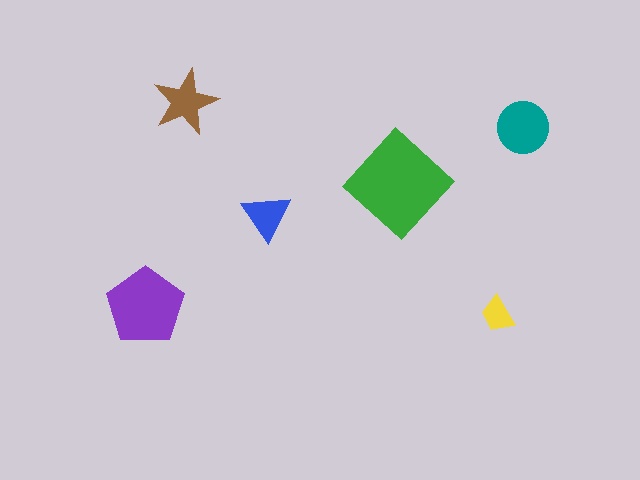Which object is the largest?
The green diamond.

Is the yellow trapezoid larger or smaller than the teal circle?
Smaller.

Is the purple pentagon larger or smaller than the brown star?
Larger.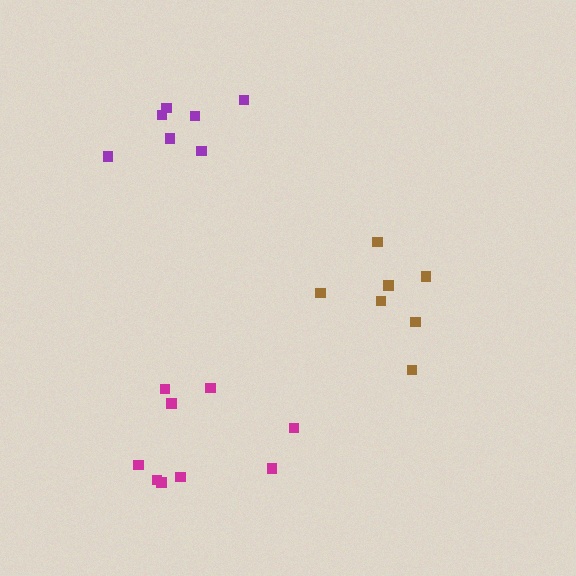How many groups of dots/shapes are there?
There are 3 groups.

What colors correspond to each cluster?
The clusters are colored: purple, brown, magenta.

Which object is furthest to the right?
The brown cluster is rightmost.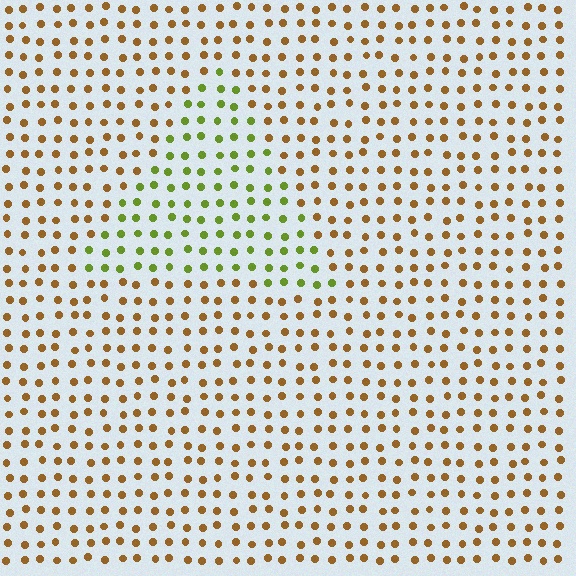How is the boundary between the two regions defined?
The boundary is defined purely by a slight shift in hue (about 53 degrees). Spacing, size, and orientation are identical on both sides.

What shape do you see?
I see a triangle.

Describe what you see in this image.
The image is filled with small brown elements in a uniform arrangement. A triangle-shaped region is visible where the elements are tinted to a slightly different hue, forming a subtle color boundary.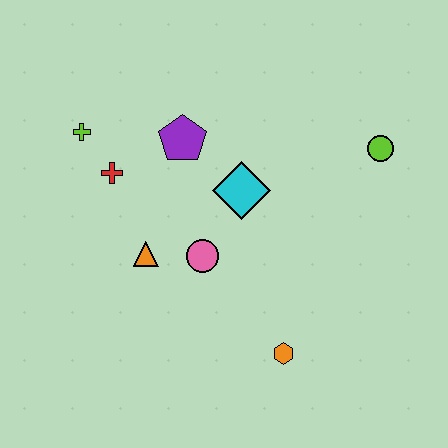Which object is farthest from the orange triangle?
The lime circle is farthest from the orange triangle.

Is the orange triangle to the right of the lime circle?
No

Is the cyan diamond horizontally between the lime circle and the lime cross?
Yes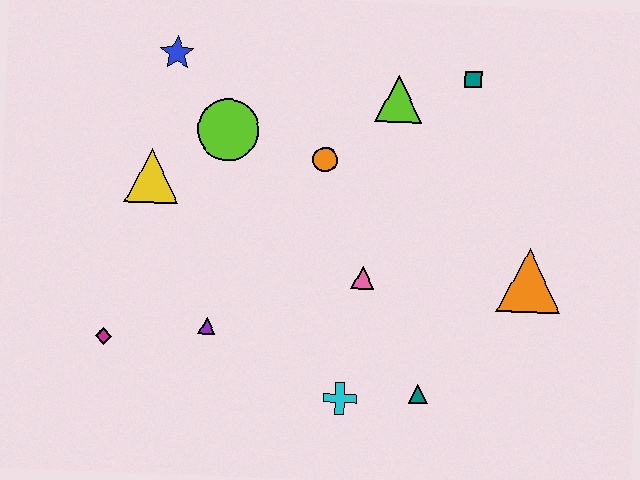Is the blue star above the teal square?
Yes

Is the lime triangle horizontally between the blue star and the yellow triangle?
No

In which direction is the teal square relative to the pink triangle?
The teal square is above the pink triangle.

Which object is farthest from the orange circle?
The magenta diamond is farthest from the orange circle.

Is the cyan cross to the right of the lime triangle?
No